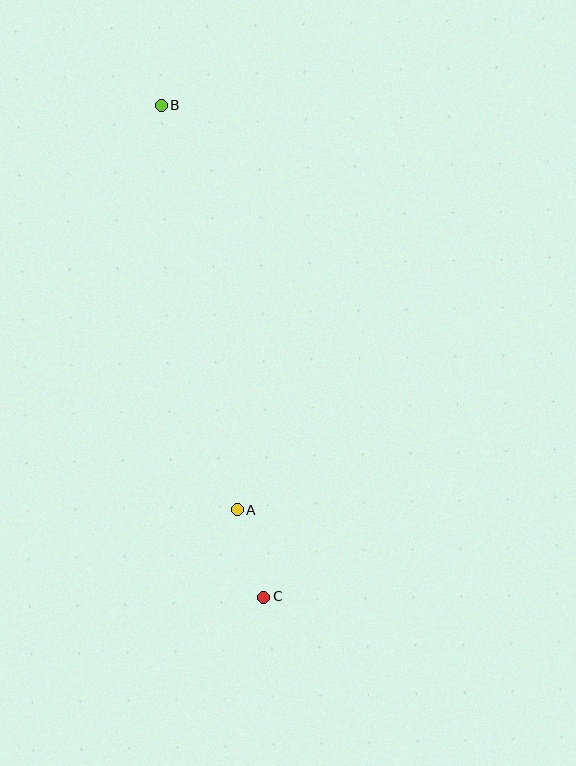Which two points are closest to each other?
Points A and C are closest to each other.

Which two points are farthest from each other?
Points B and C are farthest from each other.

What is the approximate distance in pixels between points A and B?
The distance between A and B is approximately 412 pixels.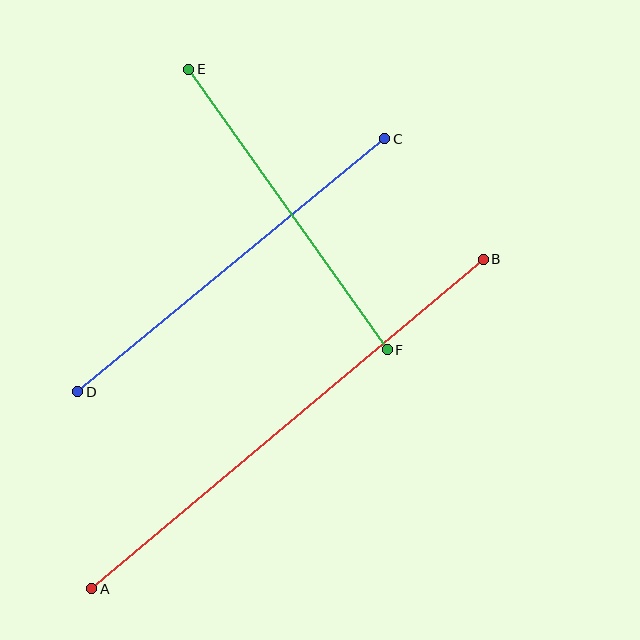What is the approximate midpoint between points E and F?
The midpoint is at approximately (288, 210) pixels.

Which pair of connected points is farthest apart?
Points A and B are farthest apart.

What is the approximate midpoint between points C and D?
The midpoint is at approximately (231, 265) pixels.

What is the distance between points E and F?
The distance is approximately 344 pixels.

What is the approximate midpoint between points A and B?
The midpoint is at approximately (288, 424) pixels.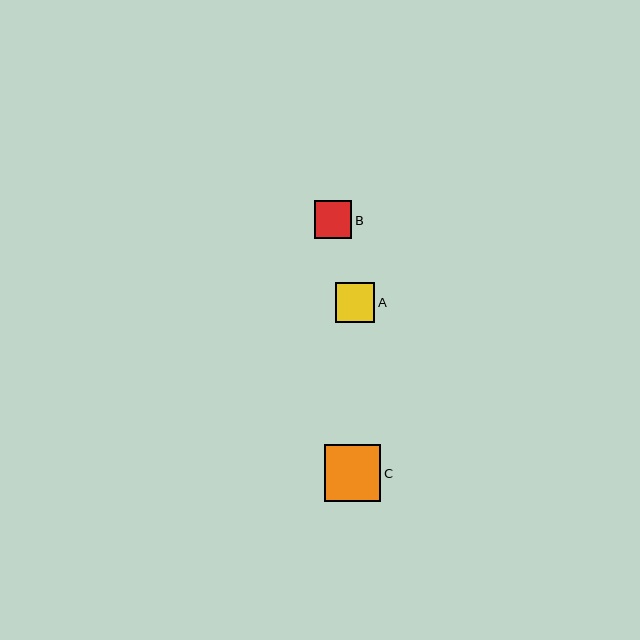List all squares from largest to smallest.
From largest to smallest: C, A, B.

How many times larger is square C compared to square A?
Square C is approximately 1.4 times the size of square A.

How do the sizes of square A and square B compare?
Square A and square B are approximately the same size.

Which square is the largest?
Square C is the largest with a size of approximately 56 pixels.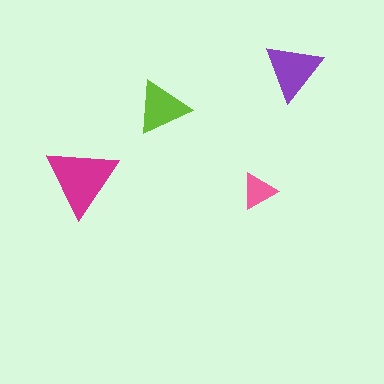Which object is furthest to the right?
The purple triangle is rightmost.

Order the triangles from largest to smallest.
the magenta one, the purple one, the lime one, the pink one.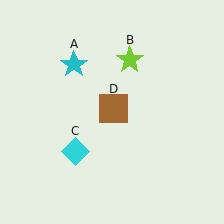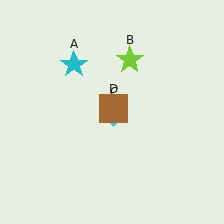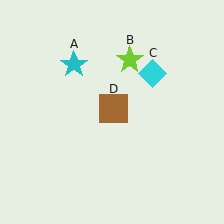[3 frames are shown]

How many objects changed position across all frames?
1 object changed position: cyan diamond (object C).